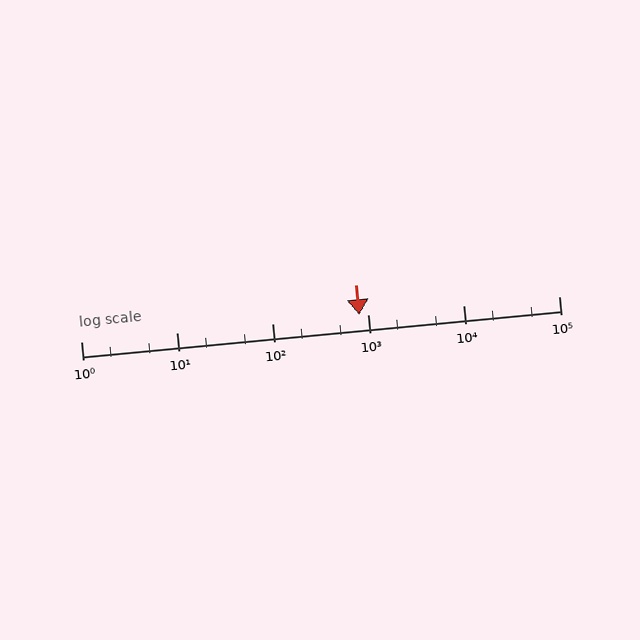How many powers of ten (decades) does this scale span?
The scale spans 5 decades, from 1 to 100000.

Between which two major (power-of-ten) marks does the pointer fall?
The pointer is between 100 and 1000.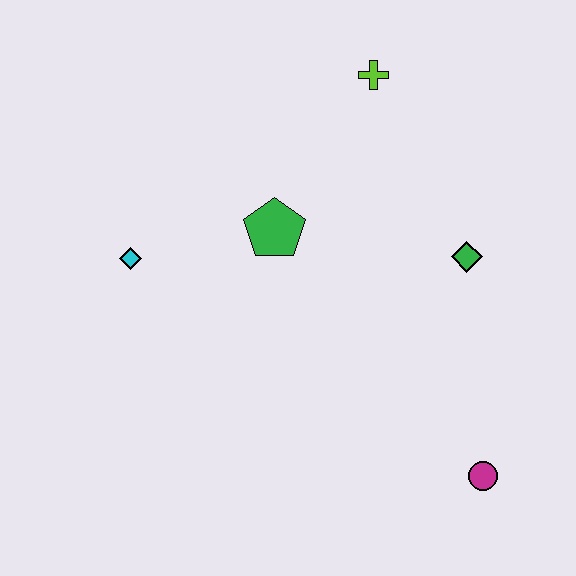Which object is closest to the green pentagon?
The cyan diamond is closest to the green pentagon.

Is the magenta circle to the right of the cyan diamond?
Yes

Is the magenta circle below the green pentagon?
Yes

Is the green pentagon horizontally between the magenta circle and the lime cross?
No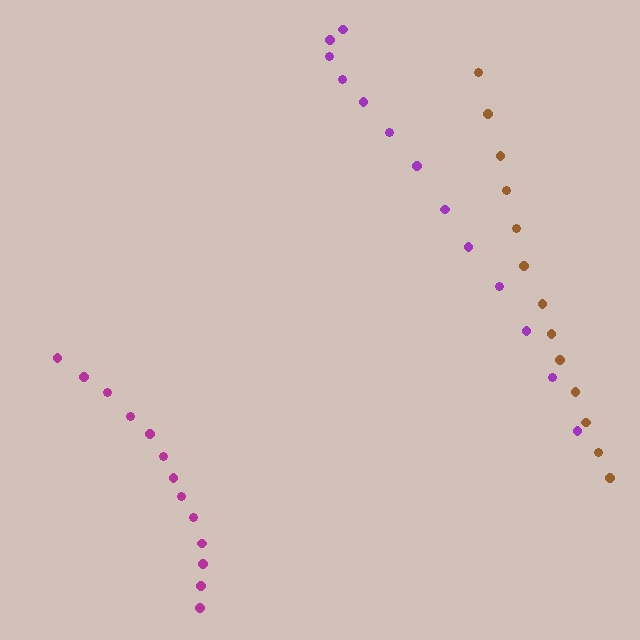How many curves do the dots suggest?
There are 3 distinct paths.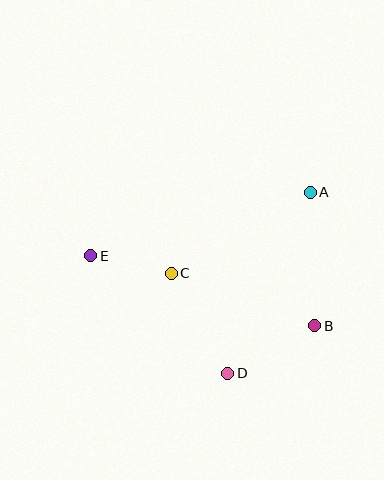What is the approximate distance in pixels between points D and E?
The distance between D and E is approximately 181 pixels.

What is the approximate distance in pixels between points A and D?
The distance between A and D is approximately 199 pixels.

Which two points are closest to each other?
Points C and E are closest to each other.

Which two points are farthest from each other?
Points B and E are farthest from each other.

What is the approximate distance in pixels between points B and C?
The distance between B and C is approximately 153 pixels.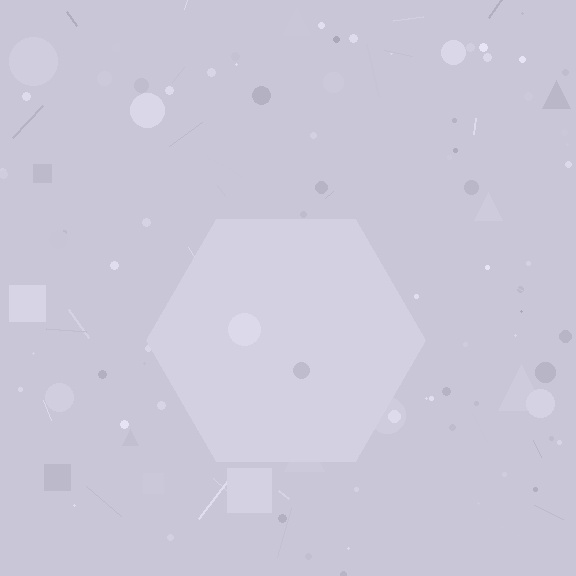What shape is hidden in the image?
A hexagon is hidden in the image.